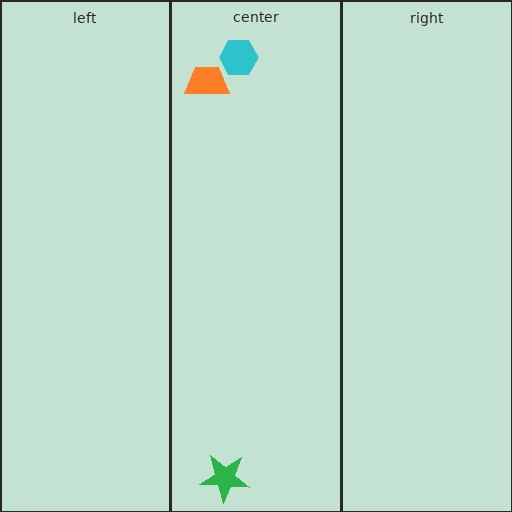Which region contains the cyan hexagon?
The center region.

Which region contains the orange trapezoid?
The center region.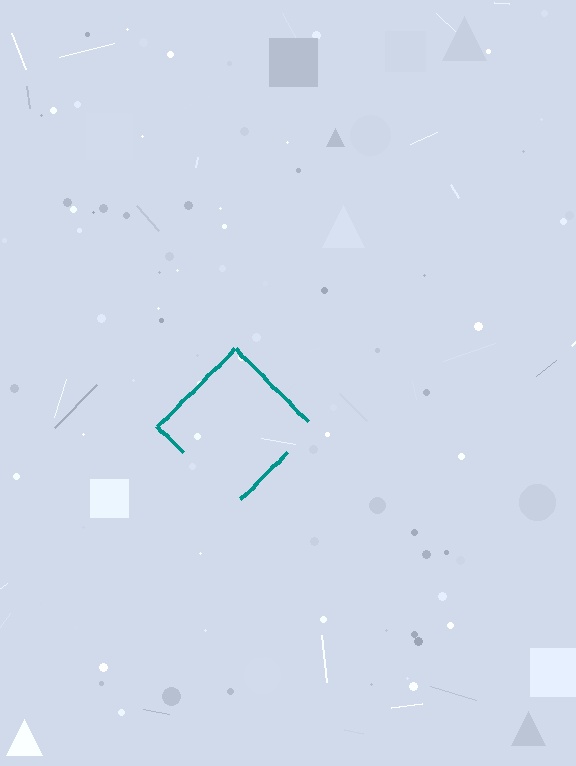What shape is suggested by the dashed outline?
The dashed outline suggests a diamond.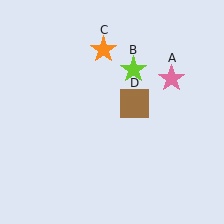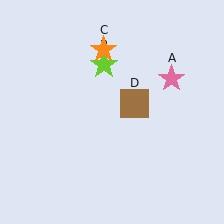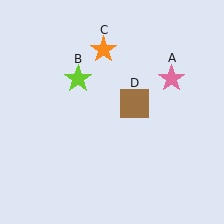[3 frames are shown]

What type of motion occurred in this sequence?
The lime star (object B) rotated counterclockwise around the center of the scene.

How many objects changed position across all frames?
1 object changed position: lime star (object B).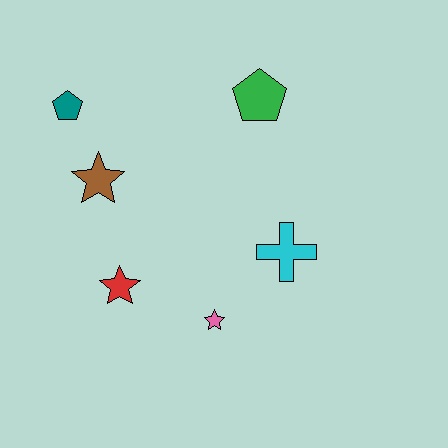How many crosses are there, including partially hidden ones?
There is 1 cross.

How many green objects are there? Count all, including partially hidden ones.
There is 1 green object.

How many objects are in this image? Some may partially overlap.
There are 6 objects.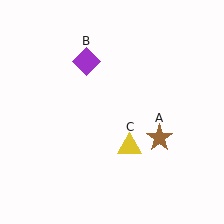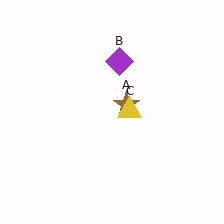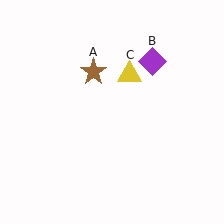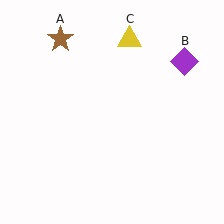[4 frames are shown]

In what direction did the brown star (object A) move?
The brown star (object A) moved up and to the left.